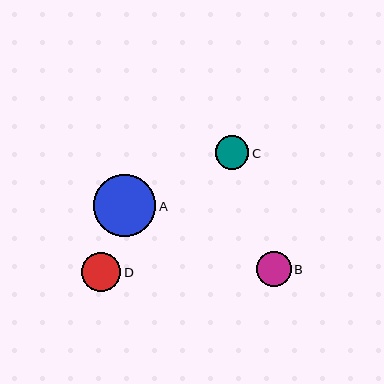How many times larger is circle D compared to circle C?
Circle D is approximately 1.2 times the size of circle C.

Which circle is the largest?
Circle A is the largest with a size of approximately 62 pixels.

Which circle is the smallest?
Circle C is the smallest with a size of approximately 34 pixels.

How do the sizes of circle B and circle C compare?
Circle B and circle C are approximately the same size.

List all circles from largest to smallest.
From largest to smallest: A, D, B, C.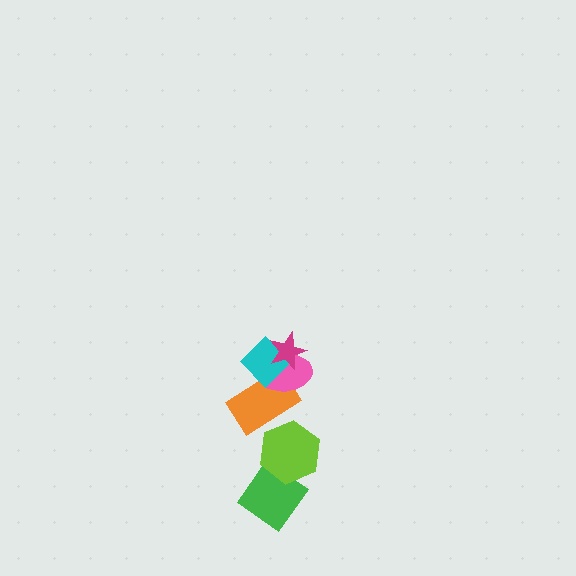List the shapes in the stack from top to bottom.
From top to bottom: the magenta star, the cyan diamond, the pink ellipse, the orange rectangle, the lime hexagon, the green diamond.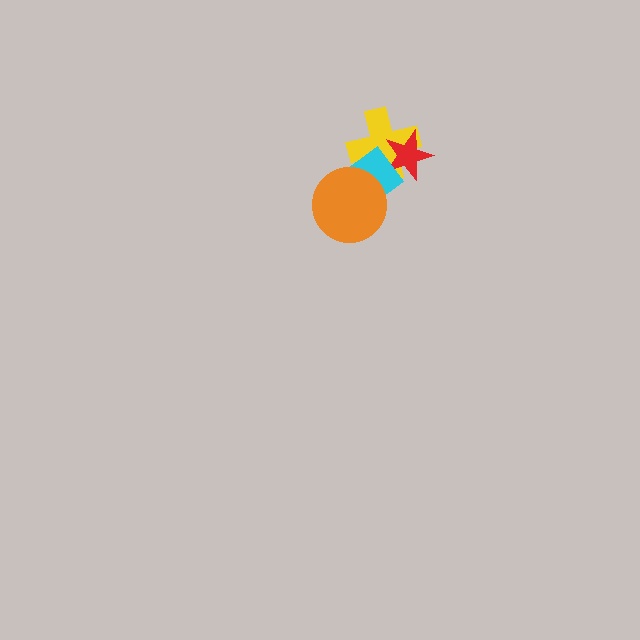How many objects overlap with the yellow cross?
2 objects overlap with the yellow cross.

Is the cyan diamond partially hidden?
Yes, it is partially covered by another shape.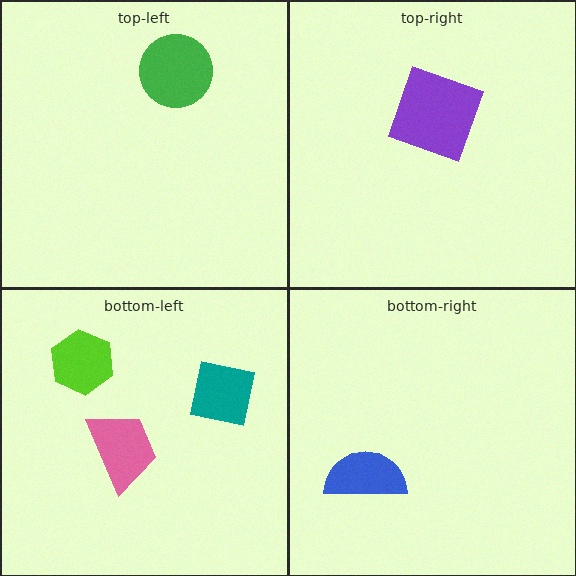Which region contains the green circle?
The top-left region.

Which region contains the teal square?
The bottom-left region.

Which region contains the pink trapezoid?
The bottom-left region.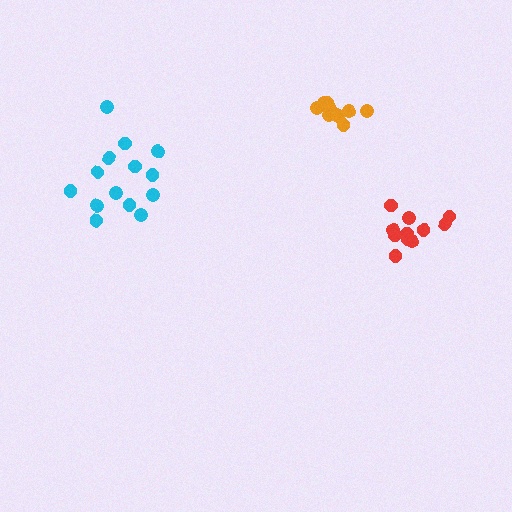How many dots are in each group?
Group 1: 11 dots, Group 2: 14 dots, Group 3: 11 dots (36 total).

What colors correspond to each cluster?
The clusters are colored: red, cyan, orange.